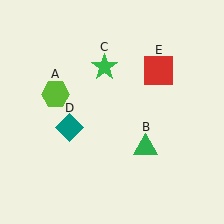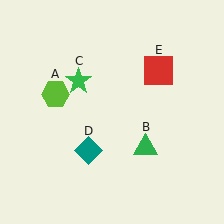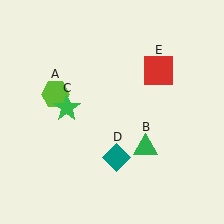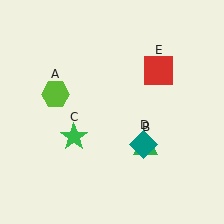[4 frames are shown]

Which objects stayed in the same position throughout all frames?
Lime hexagon (object A) and green triangle (object B) and red square (object E) remained stationary.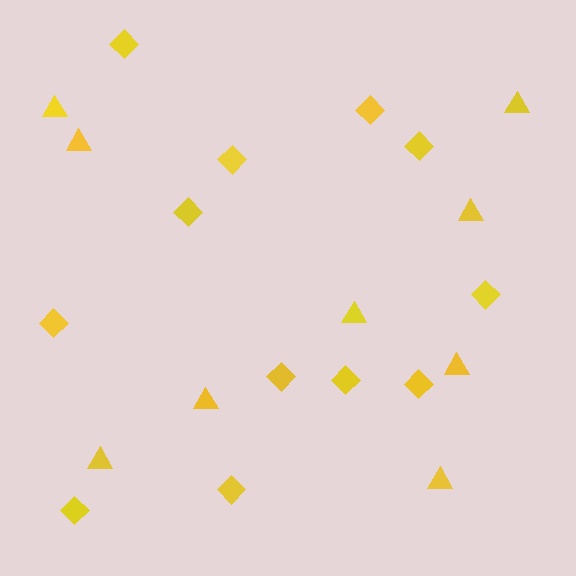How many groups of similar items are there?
There are 2 groups: one group of triangles (9) and one group of diamonds (12).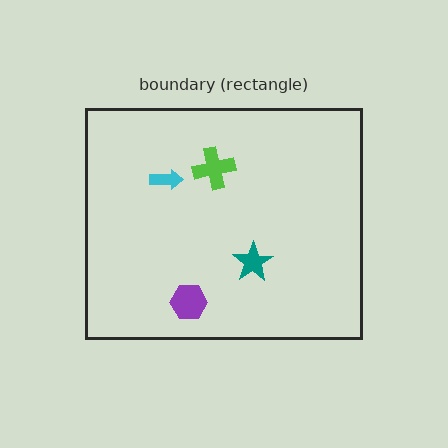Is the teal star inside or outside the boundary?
Inside.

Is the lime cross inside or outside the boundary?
Inside.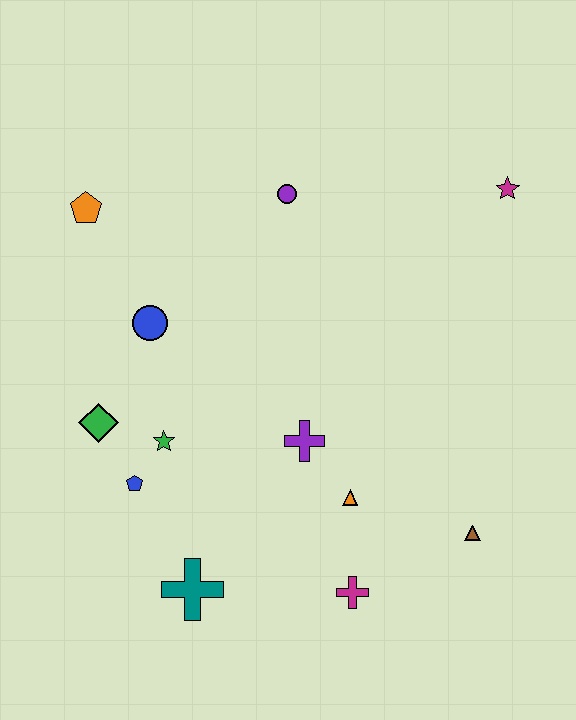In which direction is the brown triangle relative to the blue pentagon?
The brown triangle is to the right of the blue pentagon.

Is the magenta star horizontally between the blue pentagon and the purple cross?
No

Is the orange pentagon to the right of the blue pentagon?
No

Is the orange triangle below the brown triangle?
No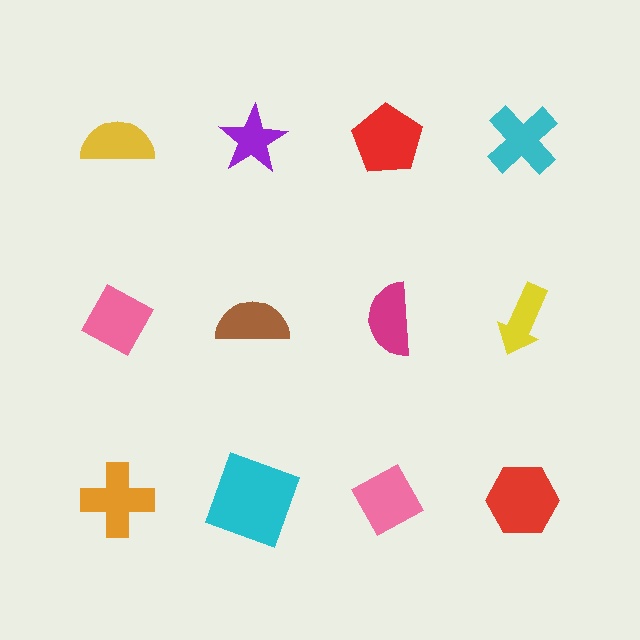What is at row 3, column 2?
A cyan square.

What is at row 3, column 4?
A red hexagon.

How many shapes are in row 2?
4 shapes.